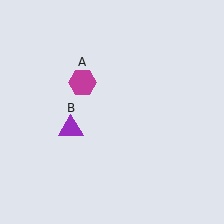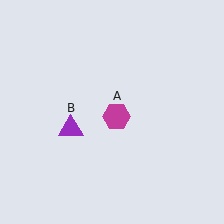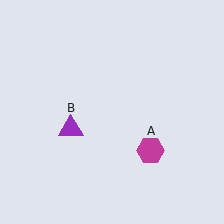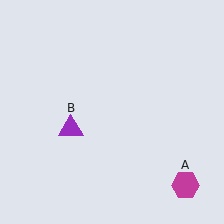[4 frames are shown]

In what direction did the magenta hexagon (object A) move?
The magenta hexagon (object A) moved down and to the right.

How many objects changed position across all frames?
1 object changed position: magenta hexagon (object A).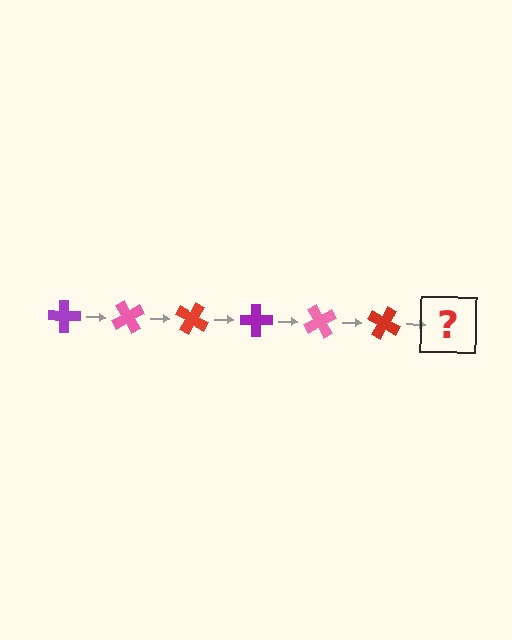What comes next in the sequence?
The next element should be a purple cross, rotated 360 degrees from the start.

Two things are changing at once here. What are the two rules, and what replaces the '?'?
The two rules are that it rotates 60 degrees each step and the color cycles through purple, pink, and red. The '?' should be a purple cross, rotated 360 degrees from the start.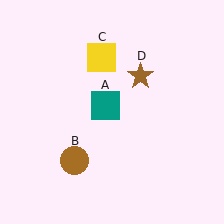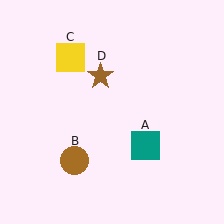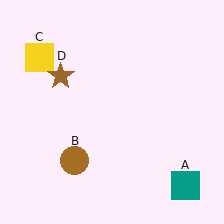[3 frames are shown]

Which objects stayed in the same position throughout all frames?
Brown circle (object B) remained stationary.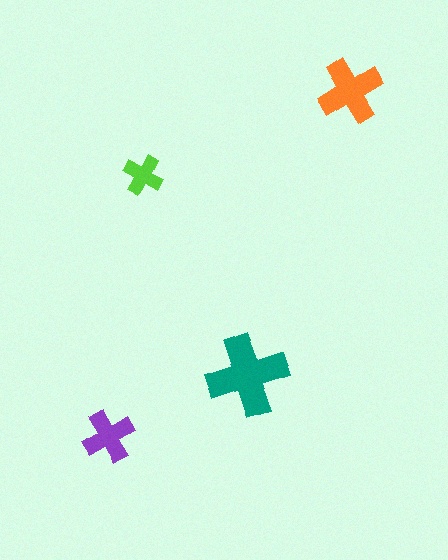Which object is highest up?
The orange cross is topmost.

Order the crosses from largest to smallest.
the teal one, the orange one, the purple one, the lime one.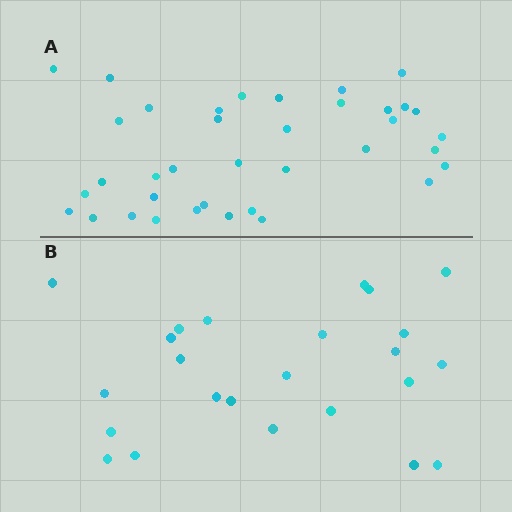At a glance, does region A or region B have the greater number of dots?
Region A (the top region) has more dots.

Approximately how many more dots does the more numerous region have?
Region A has approximately 15 more dots than region B.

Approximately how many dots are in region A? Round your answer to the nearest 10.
About 40 dots. (The exact count is 37, which rounds to 40.)